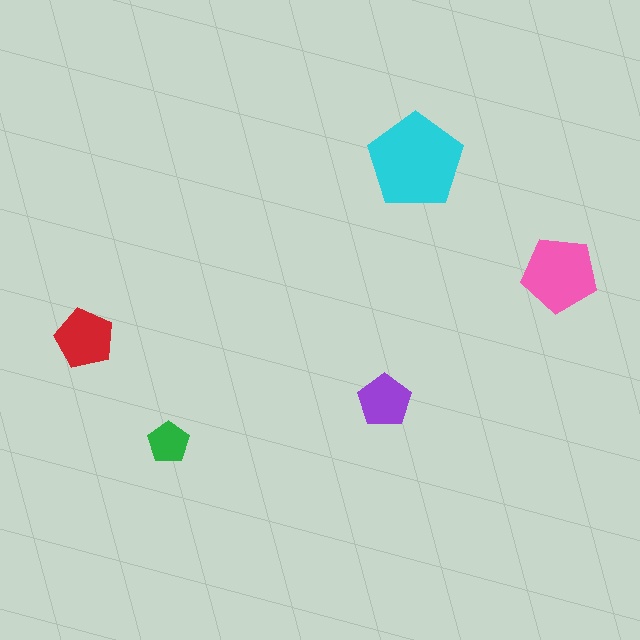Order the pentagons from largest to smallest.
the cyan one, the pink one, the red one, the purple one, the green one.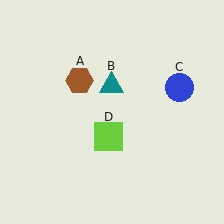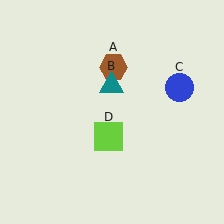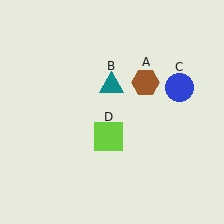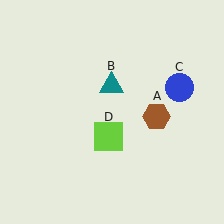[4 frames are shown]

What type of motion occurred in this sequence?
The brown hexagon (object A) rotated clockwise around the center of the scene.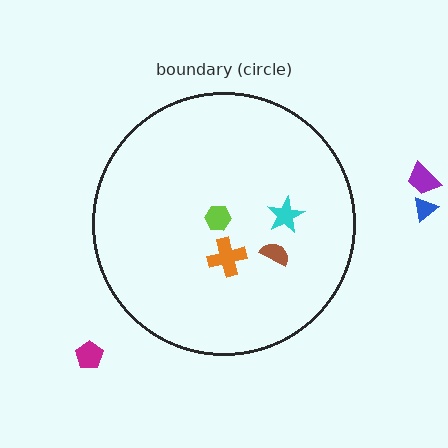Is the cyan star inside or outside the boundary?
Inside.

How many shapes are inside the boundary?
4 inside, 3 outside.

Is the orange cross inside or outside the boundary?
Inside.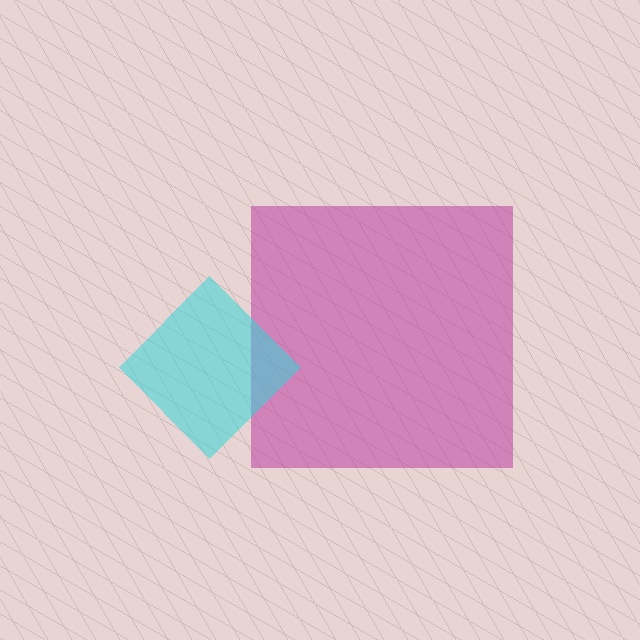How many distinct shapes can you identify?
There are 2 distinct shapes: a magenta square, a cyan diamond.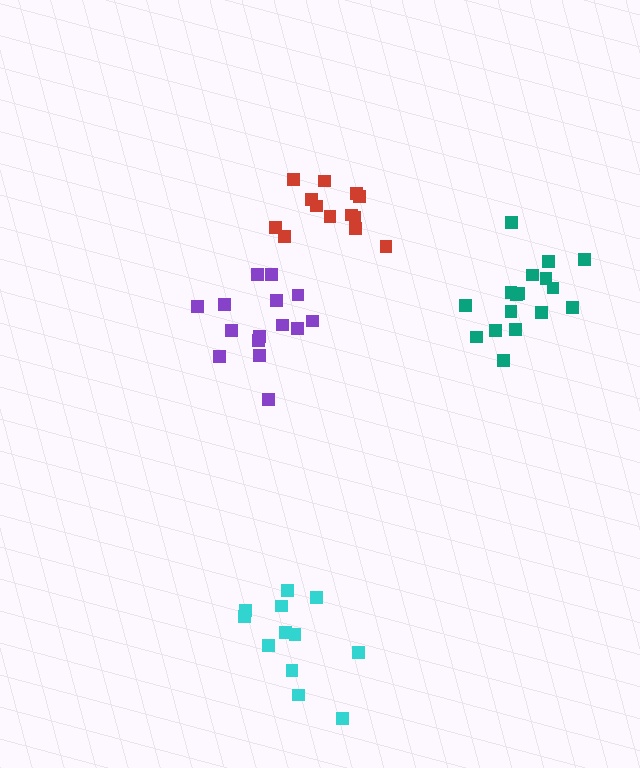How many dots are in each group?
Group 1: 13 dots, Group 2: 15 dots, Group 3: 17 dots, Group 4: 12 dots (57 total).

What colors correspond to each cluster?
The clusters are colored: red, purple, teal, cyan.